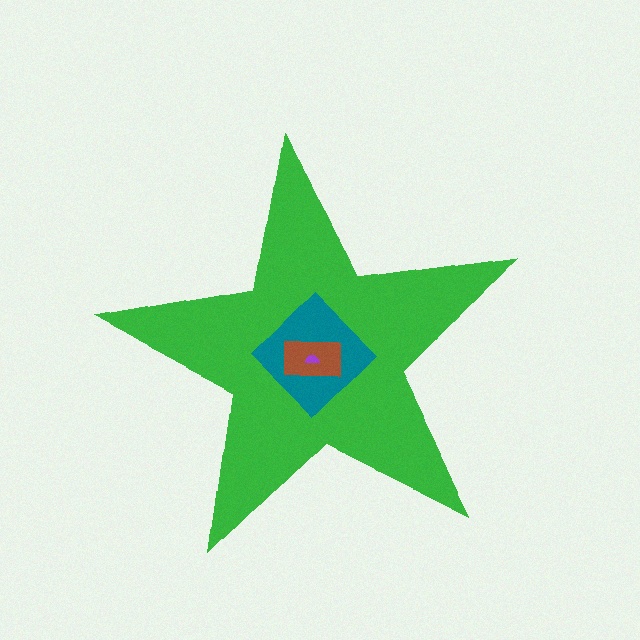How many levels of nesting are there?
4.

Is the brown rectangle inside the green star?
Yes.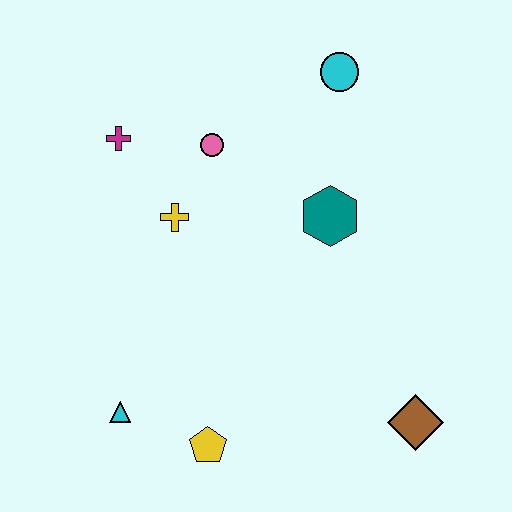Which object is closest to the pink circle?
The yellow cross is closest to the pink circle.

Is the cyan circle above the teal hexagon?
Yes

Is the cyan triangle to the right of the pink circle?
No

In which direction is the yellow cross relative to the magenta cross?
The yellow cross is below the magenta cross.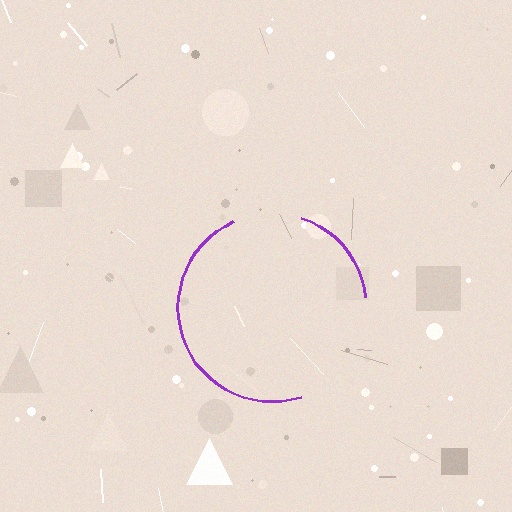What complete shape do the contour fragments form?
The contour fragments form a circle.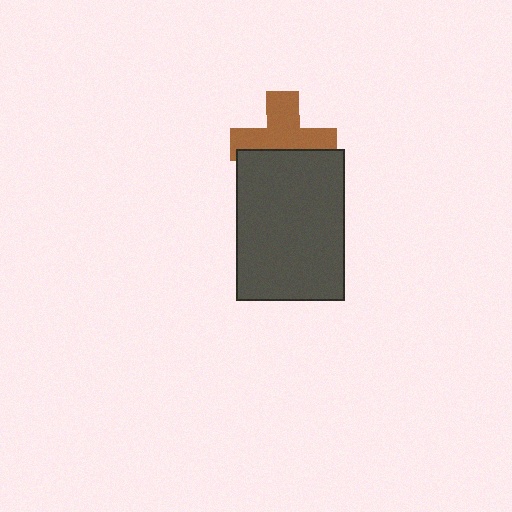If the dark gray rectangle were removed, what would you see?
You would see the complete brown cross.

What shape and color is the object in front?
The object in front is a dark gray rectangle.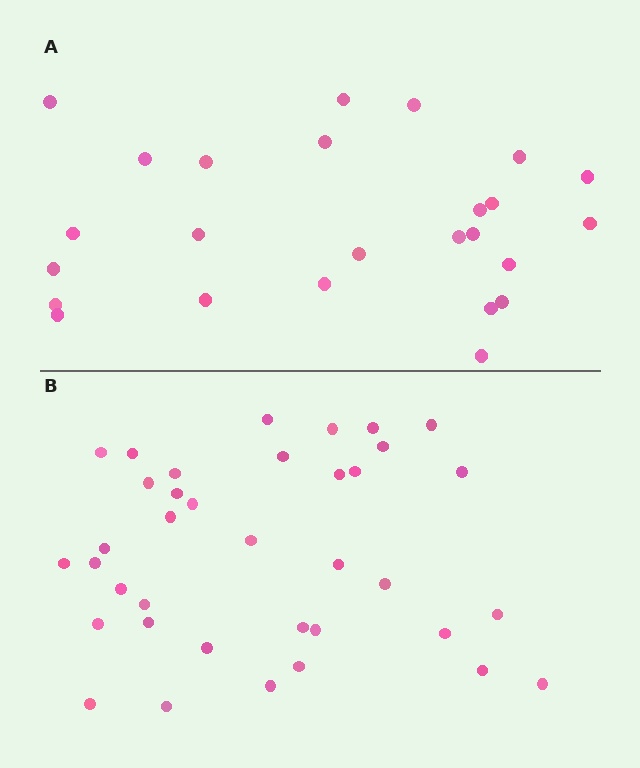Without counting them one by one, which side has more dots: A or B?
Region B (the bottom region) has more dots.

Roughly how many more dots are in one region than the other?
Region B has roughly 12 or so more dots than region A.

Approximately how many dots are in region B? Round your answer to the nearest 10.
About 40 dots. (The exact count is 37, which rounds to 40.)